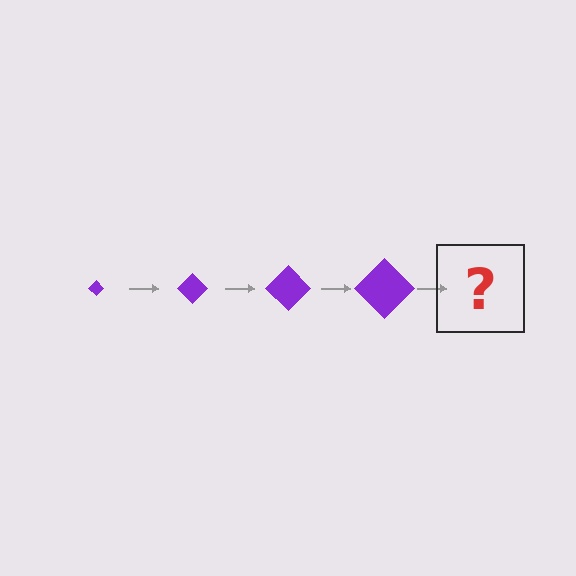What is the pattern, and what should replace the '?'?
The pattern is that the diamond gets progressively larger each step. The '?' should be a purple diamond, larger than the previous one.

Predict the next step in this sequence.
The next step is a purple diamond, larger than the previous one.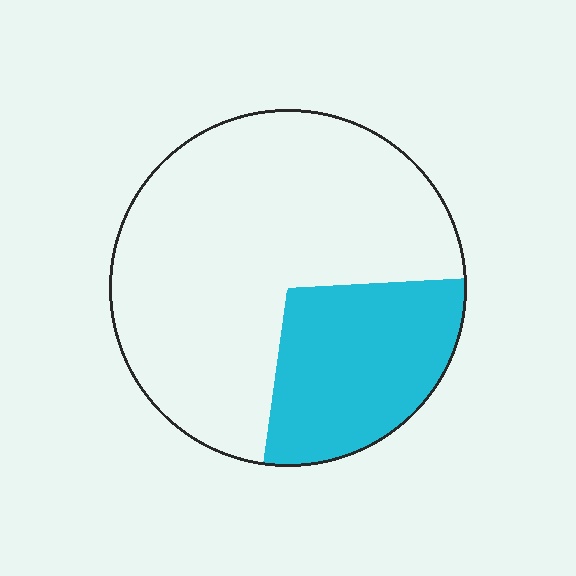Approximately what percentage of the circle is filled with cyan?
Approximately 30%.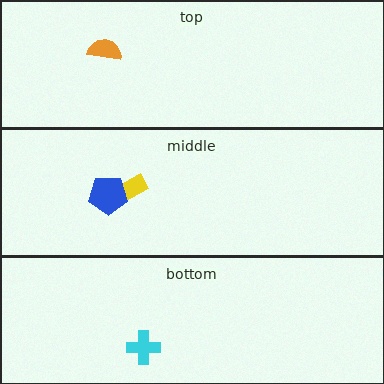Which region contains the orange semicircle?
The top region.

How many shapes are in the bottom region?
1.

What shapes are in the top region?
The orange semicircle.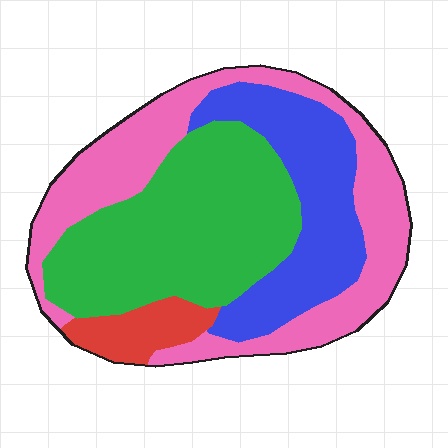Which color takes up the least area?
Red, at roughly 5%.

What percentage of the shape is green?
Green takes up about three eighths (3/8) of the shape.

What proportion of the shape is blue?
Blue takes up about one quarter (1/4) of the shape.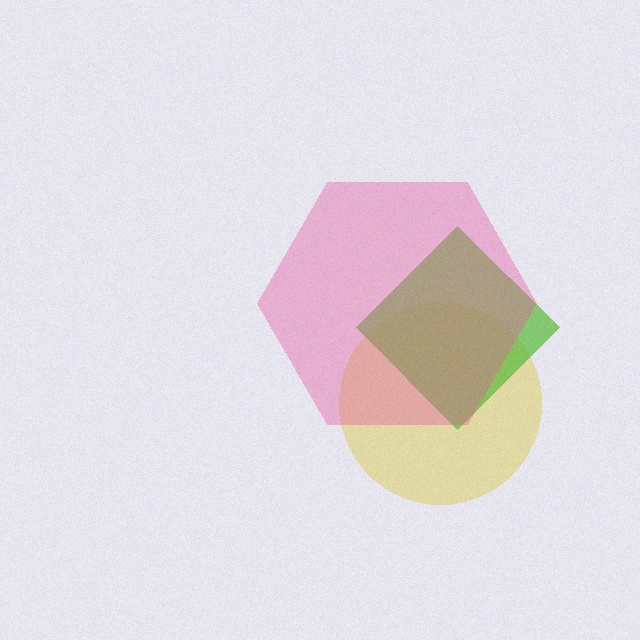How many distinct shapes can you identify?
There are 3 distinct shapes: a yellow circle, a lime diamond, a pink hexagon.